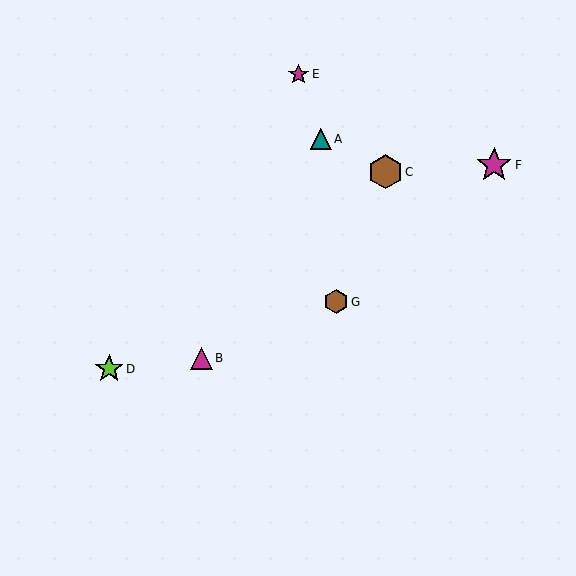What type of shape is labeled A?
Shape A is a teal triangle.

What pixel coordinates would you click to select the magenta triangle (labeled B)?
Click at (201, 358) to select the magenta triangle B.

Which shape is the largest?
The magenta star (labeled F) is the largest.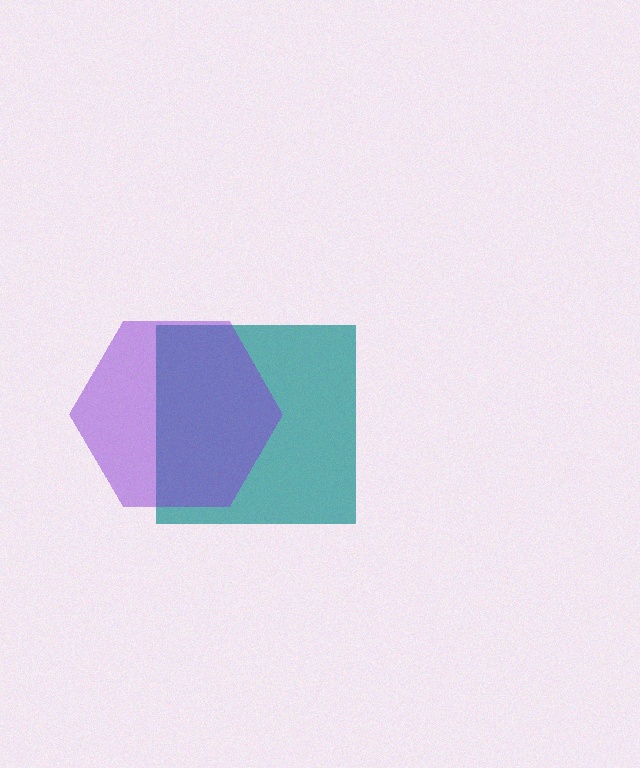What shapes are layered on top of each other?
The layered shapes are: a teal square, a purple hexagon.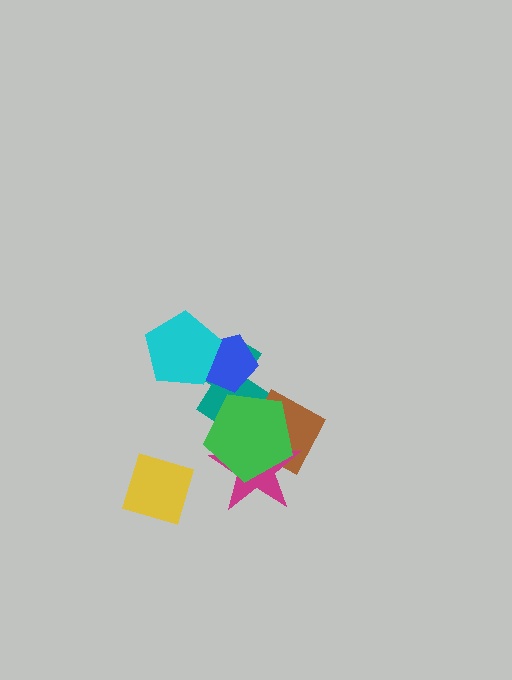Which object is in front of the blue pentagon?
The cyan pentagon is in front of the blue pentagon.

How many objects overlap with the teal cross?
4 objects overlap with the teal cross.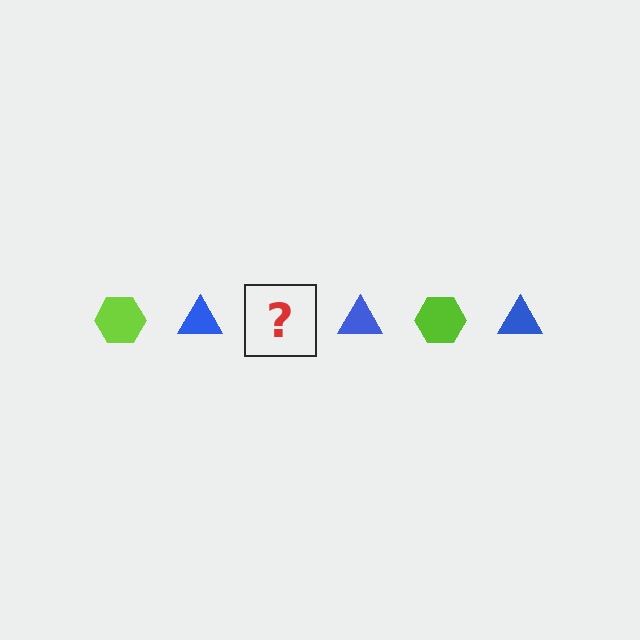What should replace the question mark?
The question mark should be replaced with a lime hexagon.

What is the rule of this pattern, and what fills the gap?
The rule is that the pattern alternates between lime hexagon and blue triangle. The gap should be filled with a lime hexagon.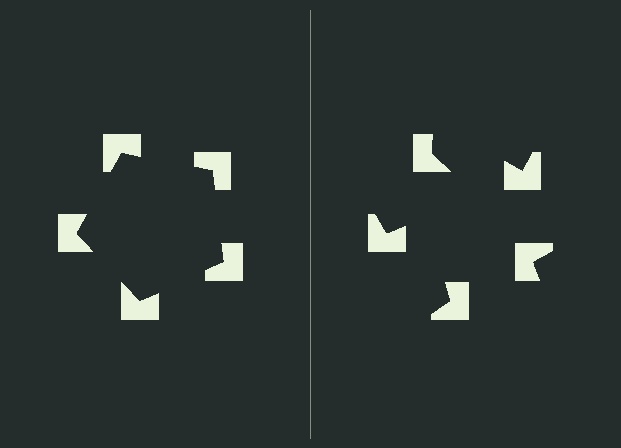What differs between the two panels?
The notched squares are positioned identically on both sides; only the wedge orientations differ. On the left they align to a pentagon; on the right they are misaligned.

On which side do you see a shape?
An illusory pentagon appears on the left side. On the right side the wedge cuts are rotated, so no coherent shape forms.